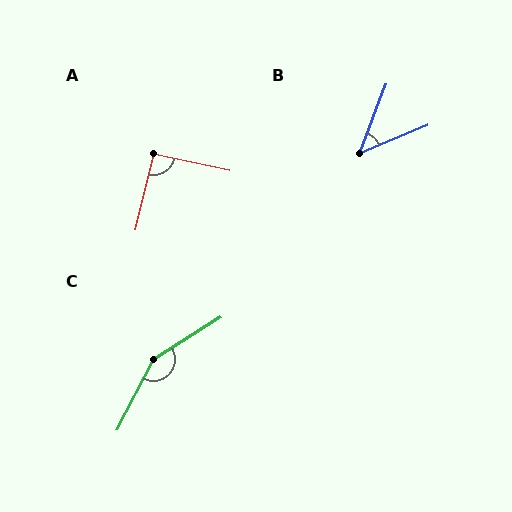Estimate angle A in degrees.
Approximately 92 degrees.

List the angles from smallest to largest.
B (47°), A (92°), C (150°).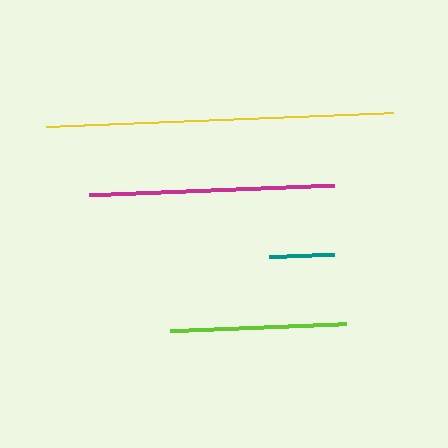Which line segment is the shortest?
The teal line is the shortest at approximately 65 pixels.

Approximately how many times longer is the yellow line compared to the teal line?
The yellow line is approximately 5.4 times the length of the teal line.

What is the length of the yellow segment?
The yellow segment is approximately 348 pixels long.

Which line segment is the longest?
The yellow line is the longest at approximately 348 pixels.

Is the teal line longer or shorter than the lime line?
The lime line is longer than the teal line.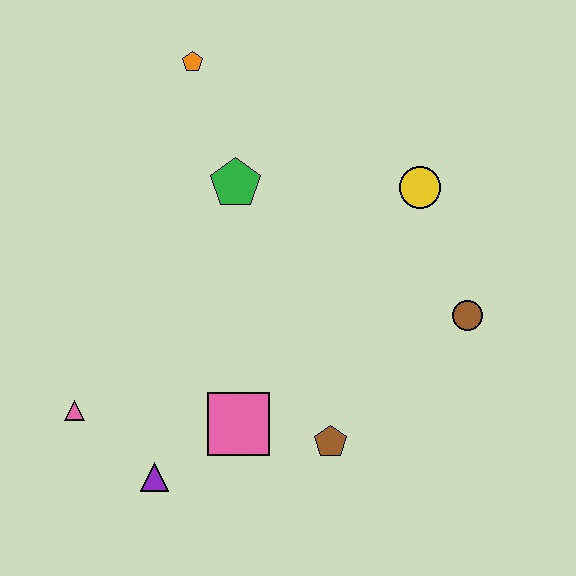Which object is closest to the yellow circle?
The brown circle is closest to the yellow circle.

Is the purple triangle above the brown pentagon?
No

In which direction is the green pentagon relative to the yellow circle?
The green pentagon is to the left of the yellow circle.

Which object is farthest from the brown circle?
The pink triangle is farthest from the brown circle.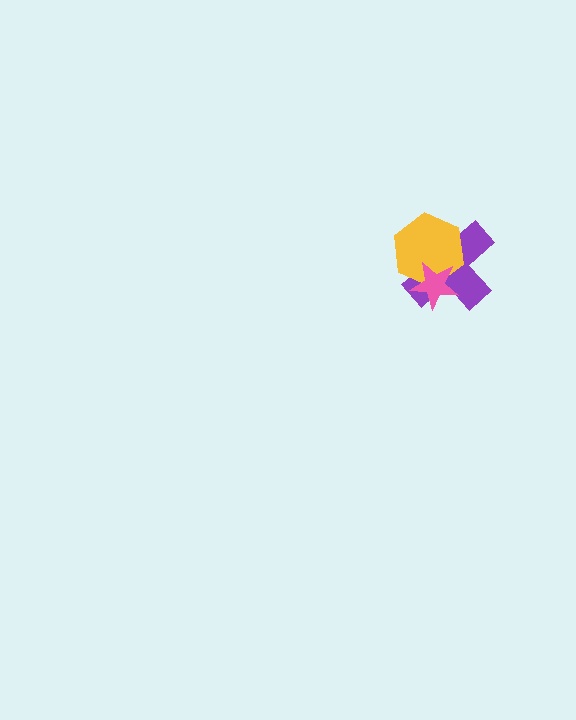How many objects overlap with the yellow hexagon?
2 objects overlap with the yellow hexagon.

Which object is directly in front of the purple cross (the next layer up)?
The yellow hexagon is directly in front of the purple cross.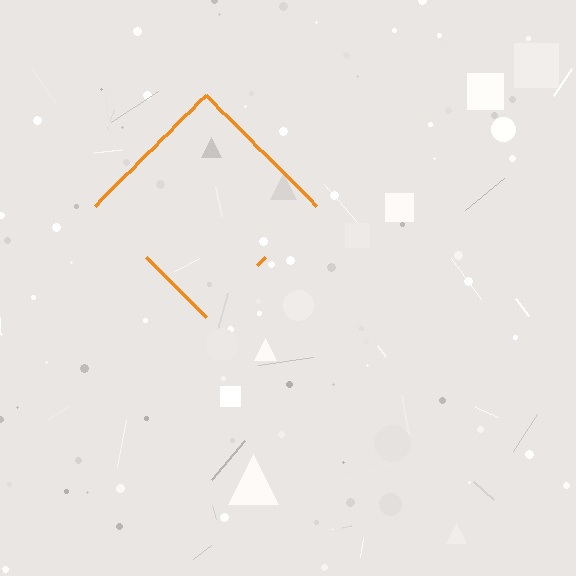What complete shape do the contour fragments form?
The contour fragments form a diamond.